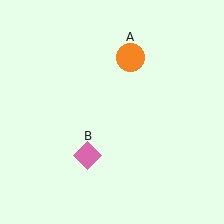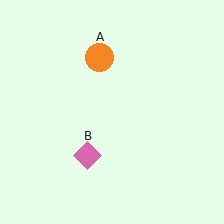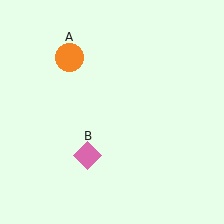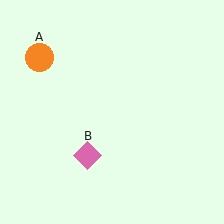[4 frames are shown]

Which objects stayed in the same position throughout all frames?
Pink diamond (object B) remained stationary.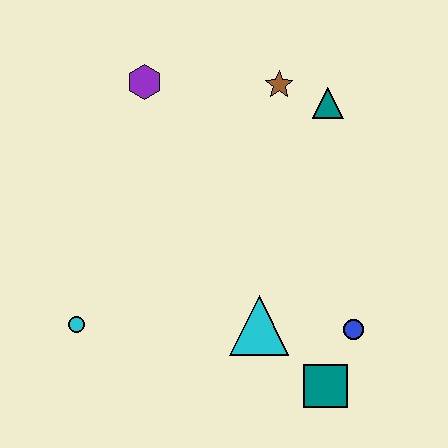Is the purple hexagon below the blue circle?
No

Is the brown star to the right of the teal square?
No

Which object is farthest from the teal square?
The purple hexagon is farthest from the teal square.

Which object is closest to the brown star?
The teal triangle is closest to the brown star.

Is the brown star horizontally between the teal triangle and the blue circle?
No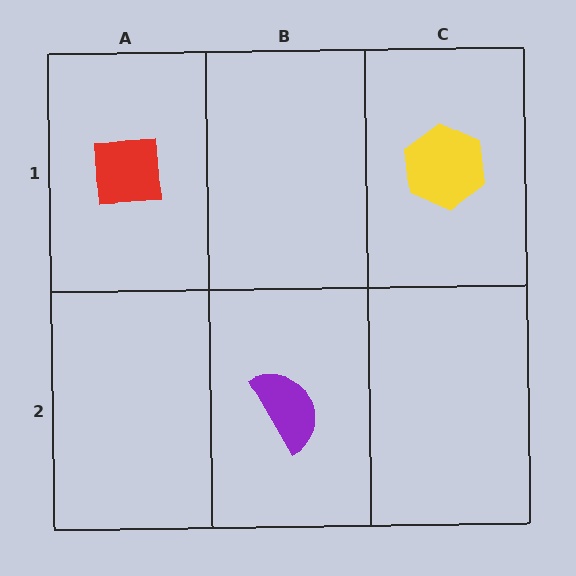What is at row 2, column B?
A purple semicircle.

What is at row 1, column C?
A yellow hexagon.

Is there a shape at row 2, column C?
No, that cell is empty.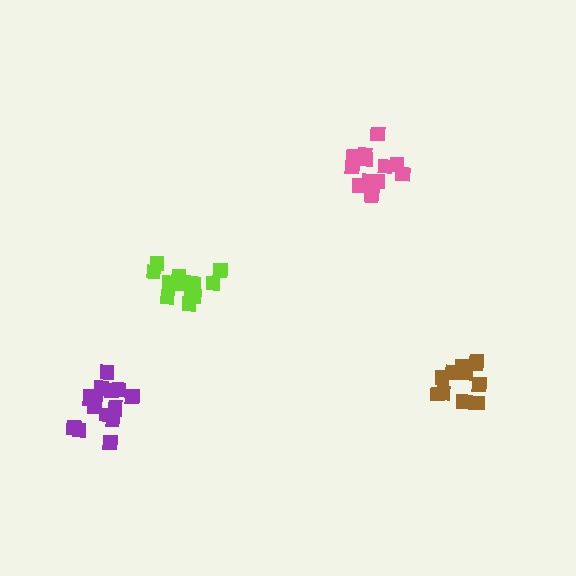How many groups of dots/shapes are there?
There are 4 groups.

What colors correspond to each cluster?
The clusters are colored: purple, pink, lime, brown.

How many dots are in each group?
Group 1: 17 dots, Group 2: 13 dots, Group 3: 14 dots, Group 4: 12 dots (56 total).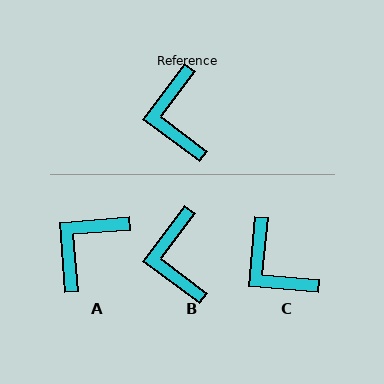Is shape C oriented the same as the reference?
No, it is off by about 32 degrees.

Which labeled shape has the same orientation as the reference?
B.